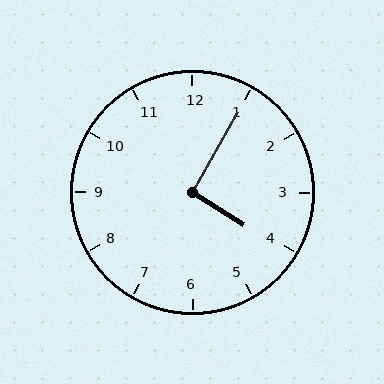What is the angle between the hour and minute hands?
Approximately 92 degrees.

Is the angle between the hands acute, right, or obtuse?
It is right.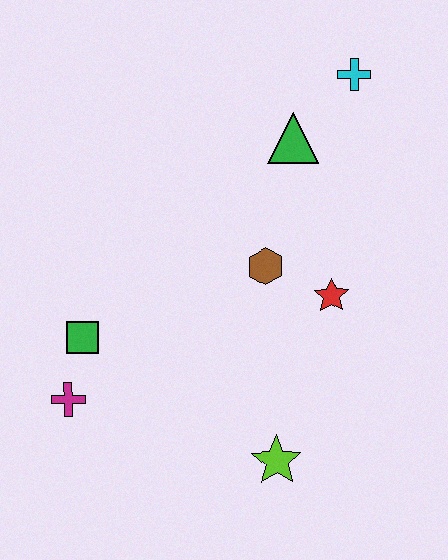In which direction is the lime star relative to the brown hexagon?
The lime star is below the brown hexagon.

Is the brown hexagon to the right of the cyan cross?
No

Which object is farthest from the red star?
The magenta cross is farthest from the red star.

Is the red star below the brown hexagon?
Yes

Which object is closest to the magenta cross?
The green square is closest to the magenta cross.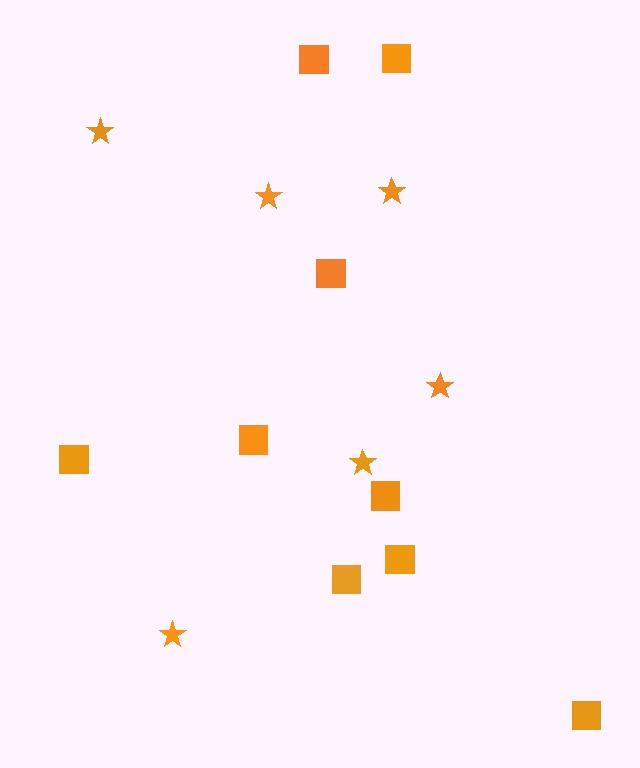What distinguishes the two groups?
There are 2 groups: one group of stars (6) and one group of squares (9).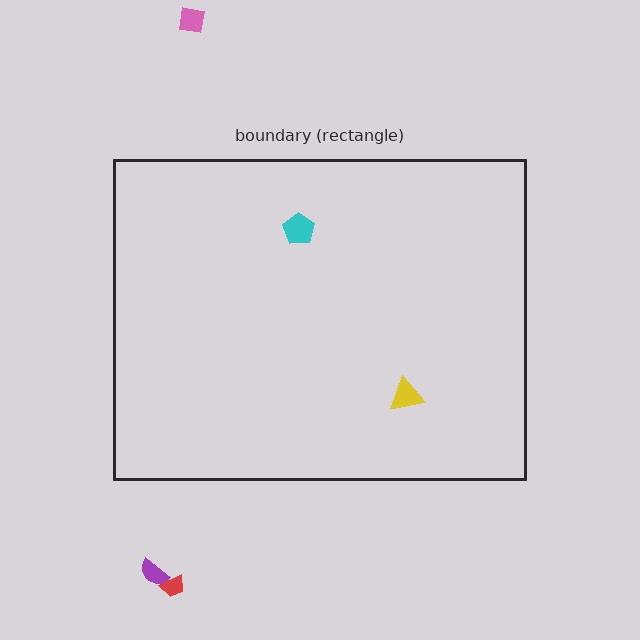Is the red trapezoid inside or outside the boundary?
Outside.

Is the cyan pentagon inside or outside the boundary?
Inside.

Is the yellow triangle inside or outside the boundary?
Inside.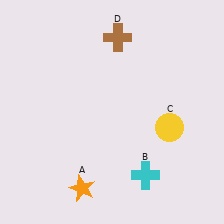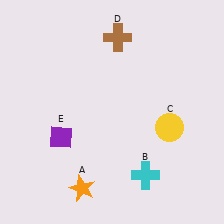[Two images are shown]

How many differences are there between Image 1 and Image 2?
There is 1 difference between the two images.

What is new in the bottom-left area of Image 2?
A purple diamond (E) was added in the bottom-left area of Image 2.